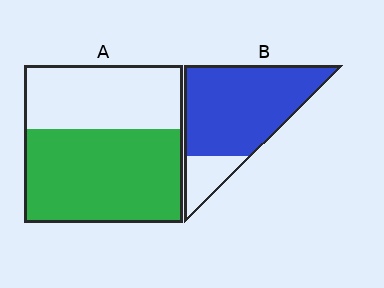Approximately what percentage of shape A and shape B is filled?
A is approximately 60% and B is approximately 80%.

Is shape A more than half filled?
Yes.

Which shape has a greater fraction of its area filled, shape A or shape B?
Shape B.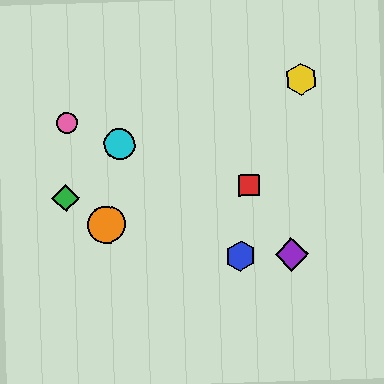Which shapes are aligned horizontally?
The blue hexagon, the purple diamond are aligned horizontally.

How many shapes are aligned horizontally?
2 shapes (the blue hexagon, the purple diamond) are aligned horizontally.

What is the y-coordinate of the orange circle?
The orange circle is at y≈225.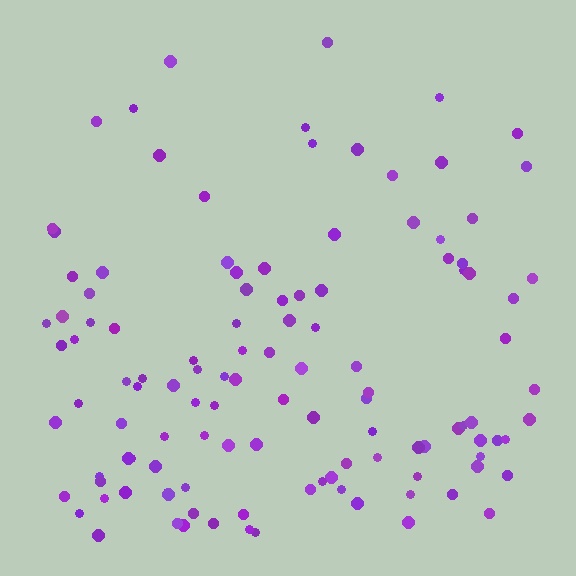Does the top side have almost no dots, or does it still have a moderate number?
Still a moderate number, just noticeably fewer than the bottom.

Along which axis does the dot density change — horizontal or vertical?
Vertical.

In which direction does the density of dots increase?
From top to bottom, with the bottom side densest.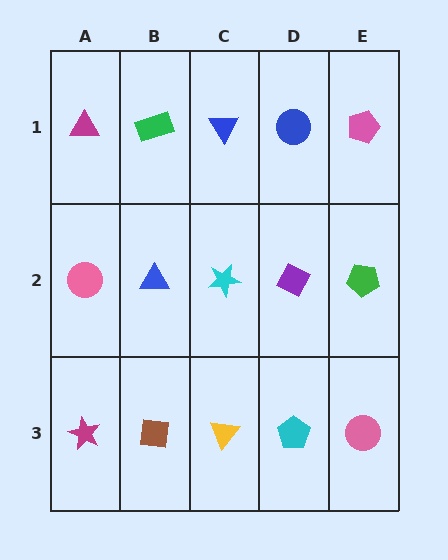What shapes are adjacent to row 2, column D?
A blue circle (row 1, column D), a cyan pentagon (row 3, column D), a cyan star (row 2, column C), a green pentagon (row 2, column E).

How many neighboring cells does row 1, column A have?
2.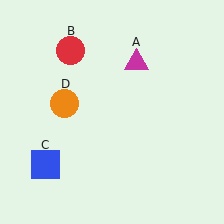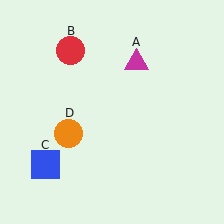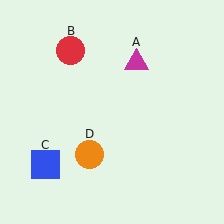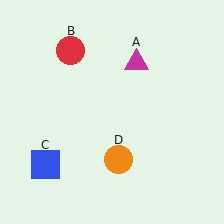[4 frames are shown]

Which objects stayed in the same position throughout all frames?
Magenta triangle (object A) and red circle (object B) and blue square (object C) remained stationary.